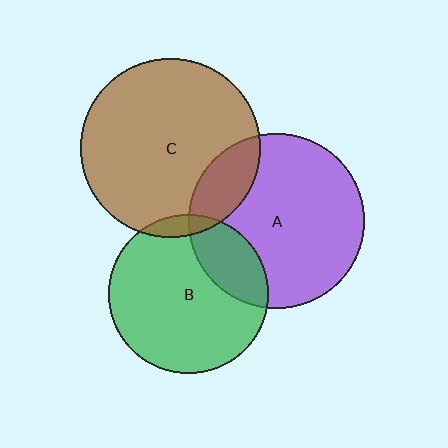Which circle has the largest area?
Circle C (brown).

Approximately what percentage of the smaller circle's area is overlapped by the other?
Approximately 20%.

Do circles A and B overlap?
Yes.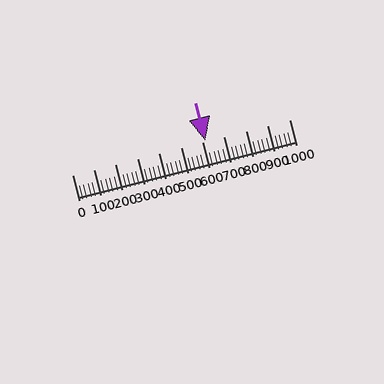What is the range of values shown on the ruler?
The ruler shows values from 0 to 1000.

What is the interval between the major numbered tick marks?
The major tick marks are spaced 100 units apart.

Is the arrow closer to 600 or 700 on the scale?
The arrow is closer to 600.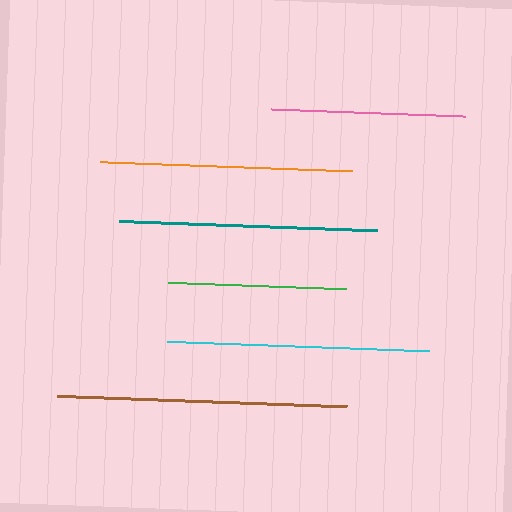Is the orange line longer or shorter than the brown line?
The brown line is longer than the orange line.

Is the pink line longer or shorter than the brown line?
The brown line is longer than the pink line.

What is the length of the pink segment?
The pink segment is approximately 194 pixels long.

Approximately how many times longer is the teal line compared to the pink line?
The teal line is approximately 1.3 times the length of the pink line.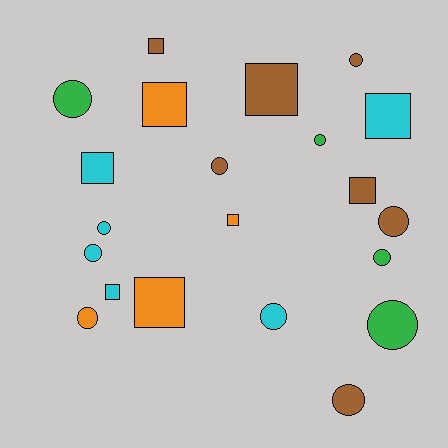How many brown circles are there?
There are 4 brown circles.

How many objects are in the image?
There are 21 objects.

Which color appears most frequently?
Brown, with 7 objects.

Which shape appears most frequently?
Circle, with 12 objects.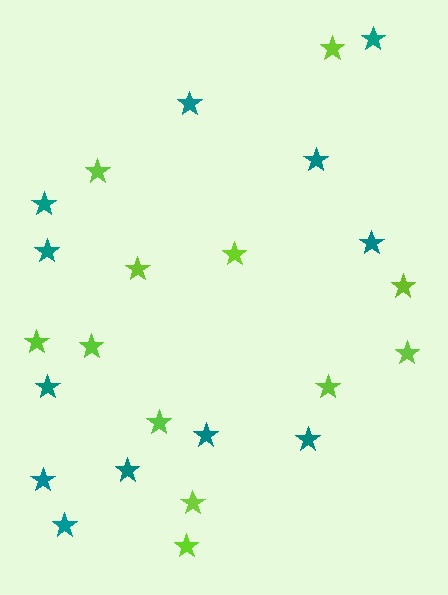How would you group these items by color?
There are 2 groups: one group of lime stars (12) and one group of teal stars (12).